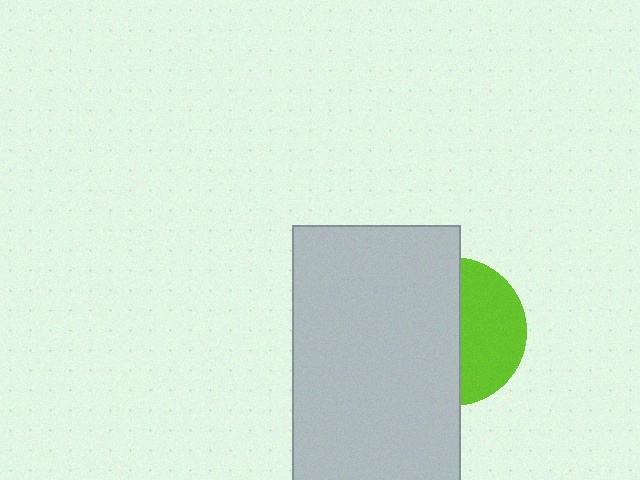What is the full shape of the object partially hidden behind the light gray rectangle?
The partially hidden object is a lime circle.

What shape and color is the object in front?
The object in front is a light gray rectangle.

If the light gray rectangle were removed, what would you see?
You would see the complete lime circle.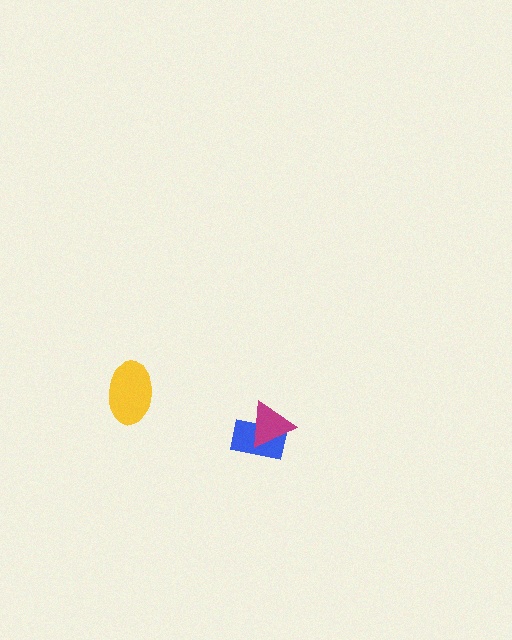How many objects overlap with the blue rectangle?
1 object overlaps with the blue rectangle.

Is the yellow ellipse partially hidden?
No, no other shape covers it.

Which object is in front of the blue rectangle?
The magenta triangle is in front of the blue rectangle.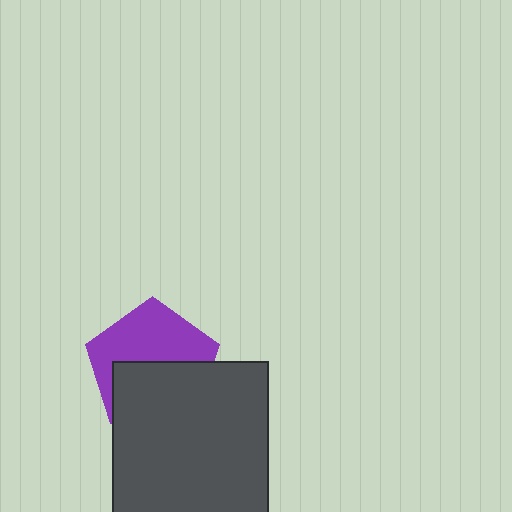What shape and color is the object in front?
The object in front is a dark gray square.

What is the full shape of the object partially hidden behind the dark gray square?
The partially hidden object is a purple pentagon.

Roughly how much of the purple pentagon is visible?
About half of it is visible (roughly 52%).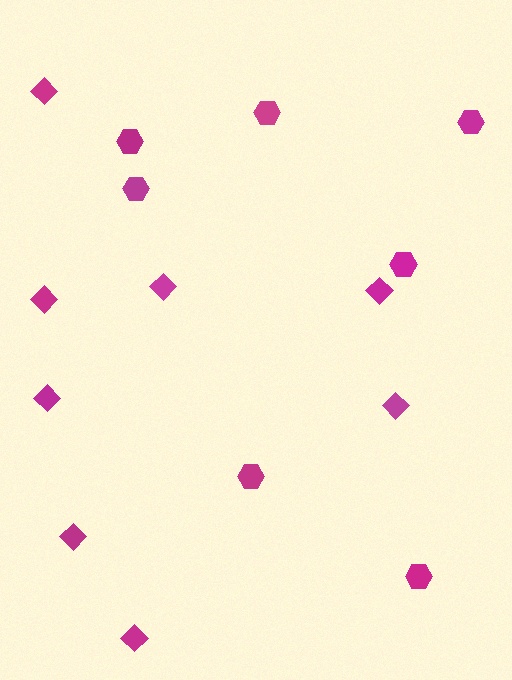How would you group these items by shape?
There are 2 groups: one group of diamonds (8) and one group of hexagons (7).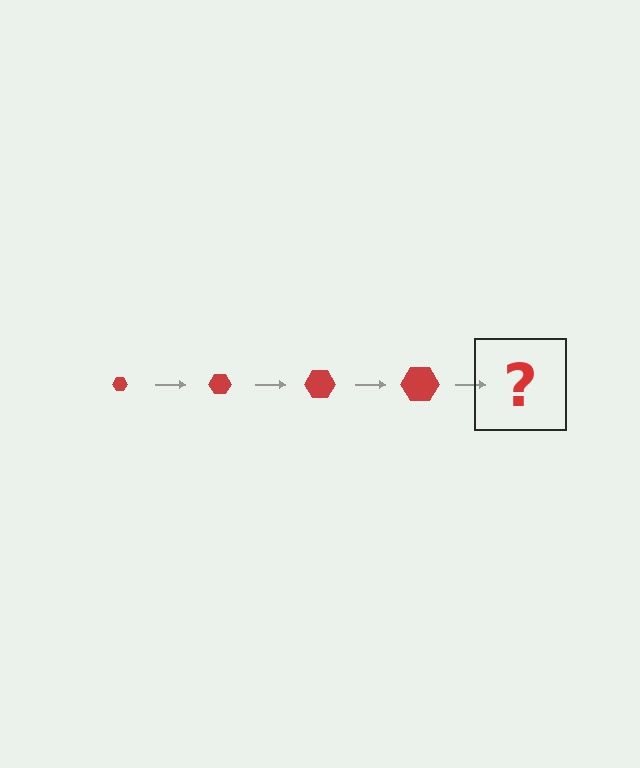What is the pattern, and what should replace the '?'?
The pattern is that the hexagon gets progressively larger each step. The '?' should be a red hexagon, larger than the previous one.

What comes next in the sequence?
The next element should be a red hexagon, larger than the previous one.